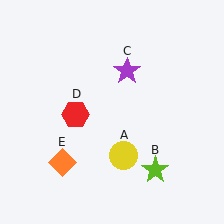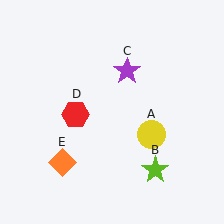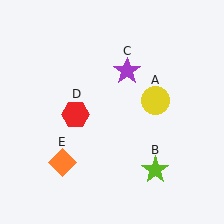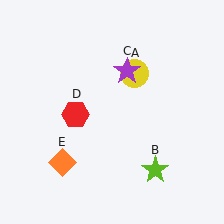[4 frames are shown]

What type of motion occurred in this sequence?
The yellow circle (object A) rotated counterclockwise around the center of the scene.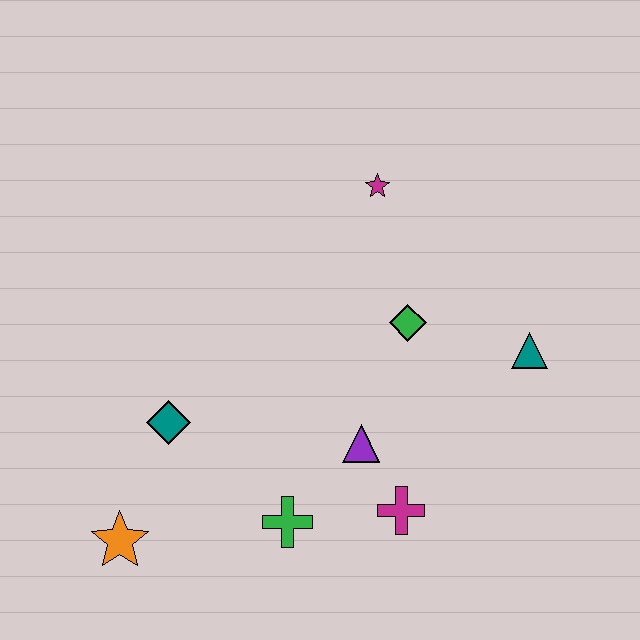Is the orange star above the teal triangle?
No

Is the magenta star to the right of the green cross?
Yes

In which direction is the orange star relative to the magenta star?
The orange star is below the magenta star.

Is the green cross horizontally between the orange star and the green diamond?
Yes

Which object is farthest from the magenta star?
The orange star is farthest from the magenta star.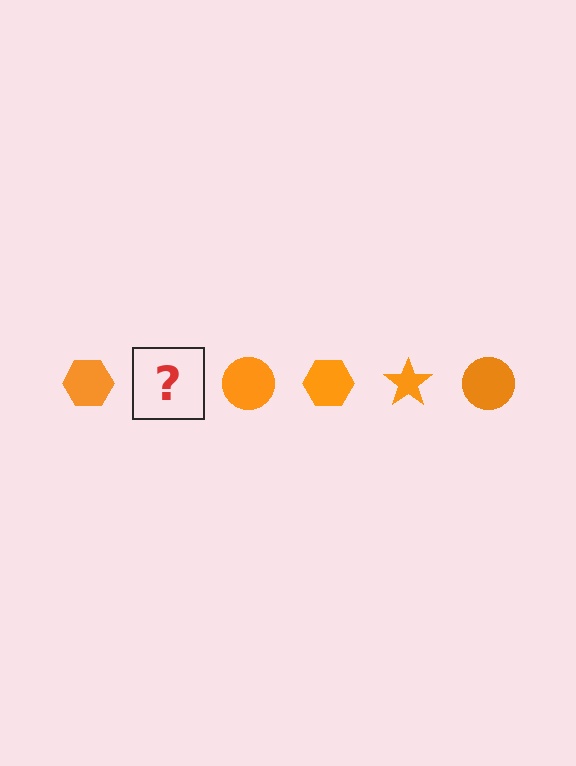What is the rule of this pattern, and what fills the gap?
The rule is that the pattern cycles through hexagon, star, circle shapes in orange. The gap should be filled with an orange star.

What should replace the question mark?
The question mark should be replaced with an orange star.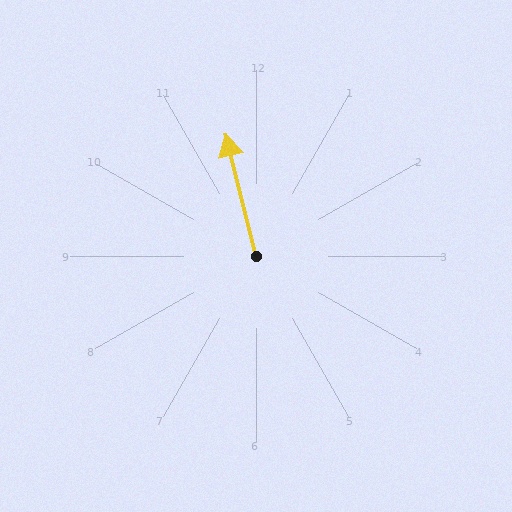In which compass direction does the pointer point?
North.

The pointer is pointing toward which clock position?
Roughly 12 o'clock.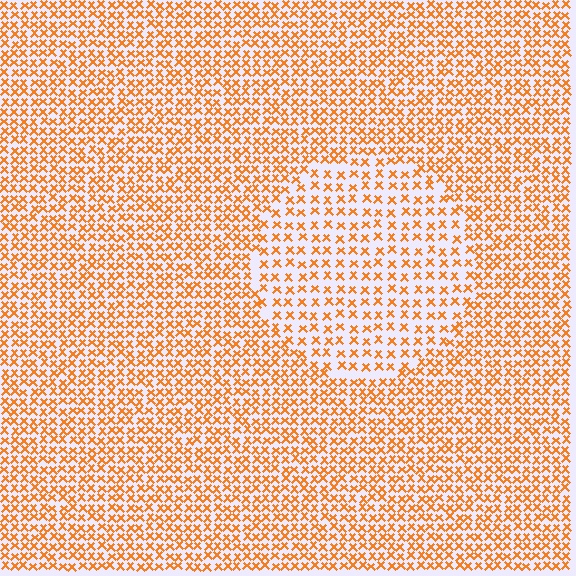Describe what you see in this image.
The image contains small orange elements arranged at two different densities. A circle-shaped region is visible where the elements are less densely packed than the surrounding area.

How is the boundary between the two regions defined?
The boundary is defined by a change in element density (approximately 1.8x ratio). All elements are the same color, size, and shape.